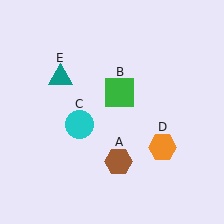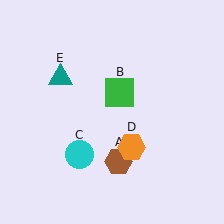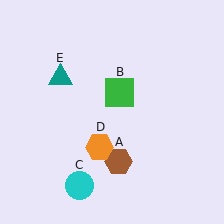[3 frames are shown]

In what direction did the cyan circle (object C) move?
The cyan circle (object C) moved down.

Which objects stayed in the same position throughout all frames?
Brown hexagon (object A) and green square (object B) and teal triangle (object E) remained stationary.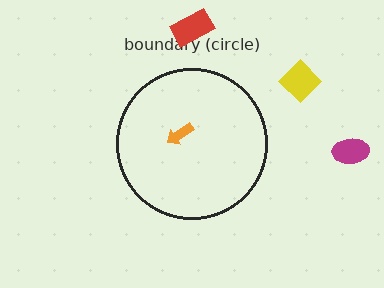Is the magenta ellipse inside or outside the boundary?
Outside.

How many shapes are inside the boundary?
1 inside, 3 outside.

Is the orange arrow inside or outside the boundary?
Inside.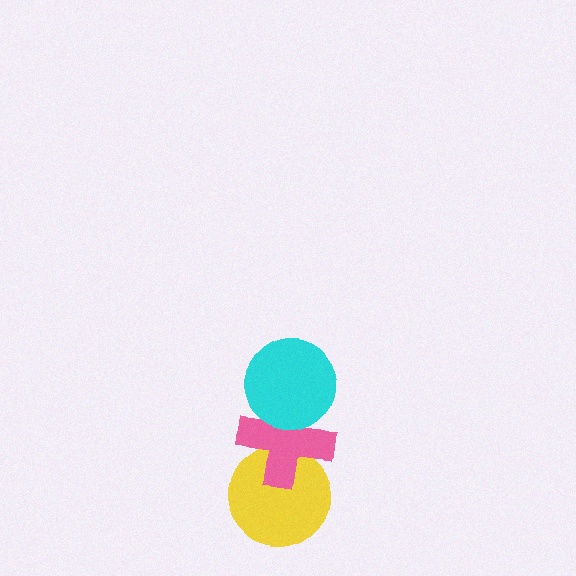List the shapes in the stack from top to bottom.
From top to bottom: the cyan circle, the pink cross, the yellow circle.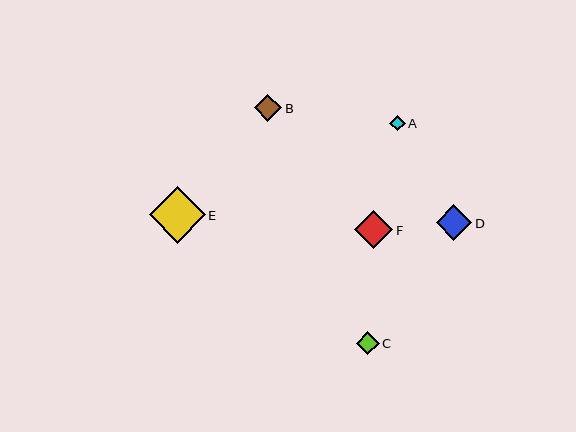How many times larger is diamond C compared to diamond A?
Diamond C is approximately 1.5 times the size of diamond A.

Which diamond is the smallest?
Diamond A is the smallest with a size of approximately 15 pixels.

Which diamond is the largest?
Diamond E is the largest with a size of approximately 56 pixels.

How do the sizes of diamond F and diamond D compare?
Diamond F and diamond D are approximately the same size.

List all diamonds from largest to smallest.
From largest to smallest: E, F, D, B, C, A.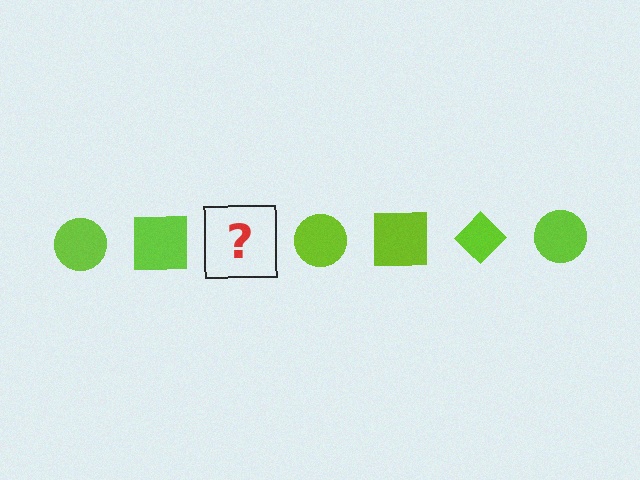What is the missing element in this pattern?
The missing element is a lime diamond.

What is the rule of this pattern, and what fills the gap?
The rule is that the pattern cycles through circle, square, diamond shapes in lime. The gap should be filled with a lime diamond.